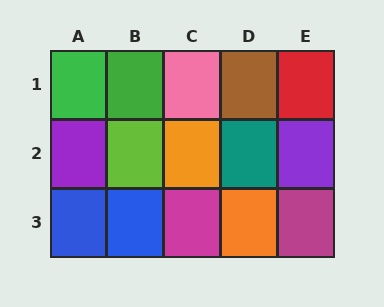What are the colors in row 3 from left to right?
Blue, blue, magenta, orange, magenta.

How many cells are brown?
1 cell is brown.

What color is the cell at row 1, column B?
Green.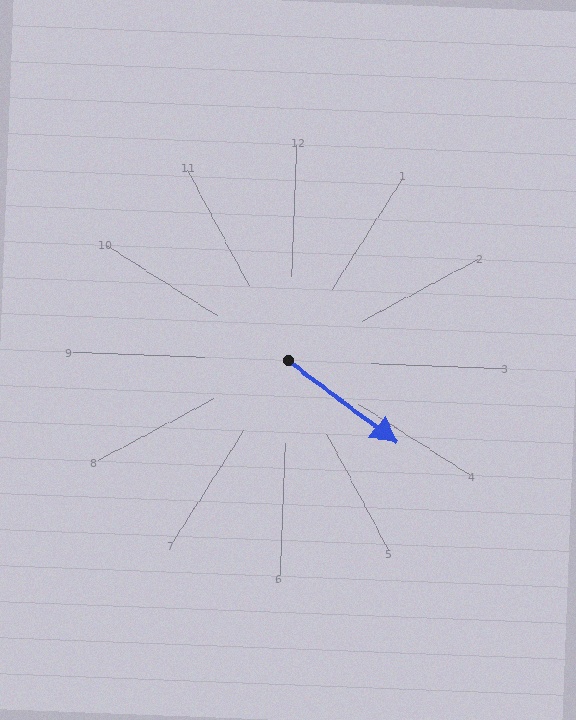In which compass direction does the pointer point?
Southeast.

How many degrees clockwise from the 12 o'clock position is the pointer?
Approximately 125 degrees.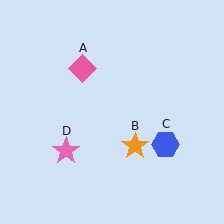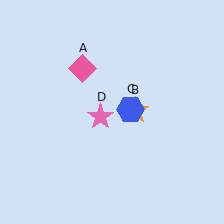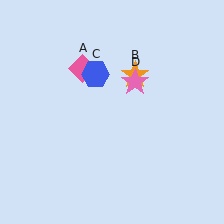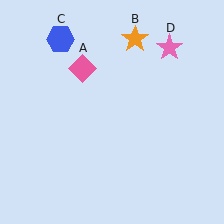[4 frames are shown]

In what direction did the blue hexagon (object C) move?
The blue hexagon (object C) moved up and to the left.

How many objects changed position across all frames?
3 objects changed position: orange star (object B), blue hexagon (object C), pink star (object D).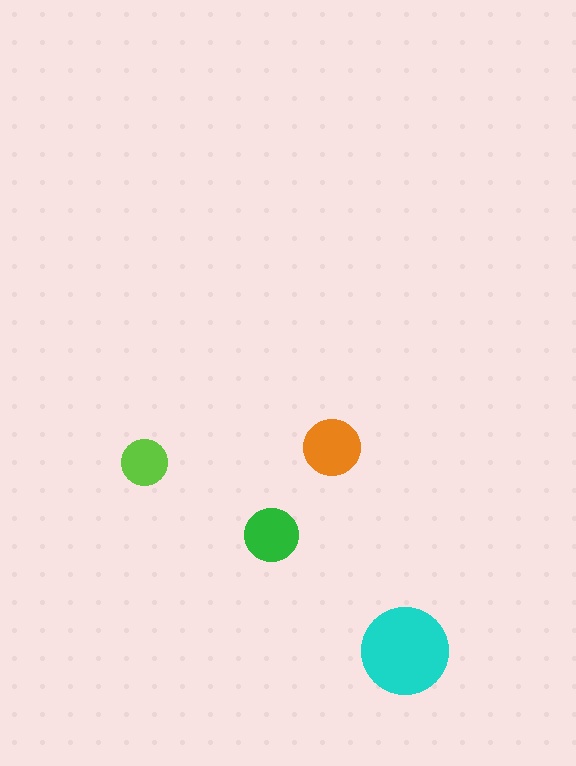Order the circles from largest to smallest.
the cyan one, the orange one, the green one, the lime one.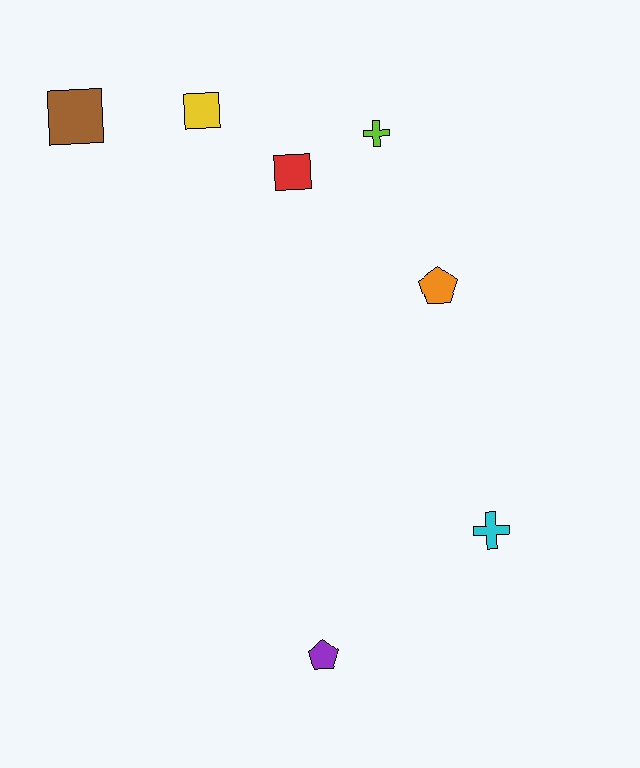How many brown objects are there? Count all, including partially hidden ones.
There is 1 brown object.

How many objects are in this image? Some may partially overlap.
There are 7 objects.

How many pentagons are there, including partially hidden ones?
There are 2 pentagons.